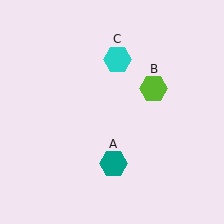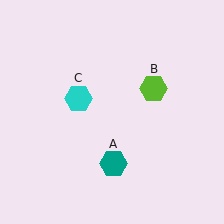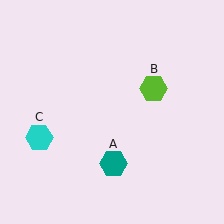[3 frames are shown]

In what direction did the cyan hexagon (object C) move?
The cyan hexagon (object C) moved down and to the left.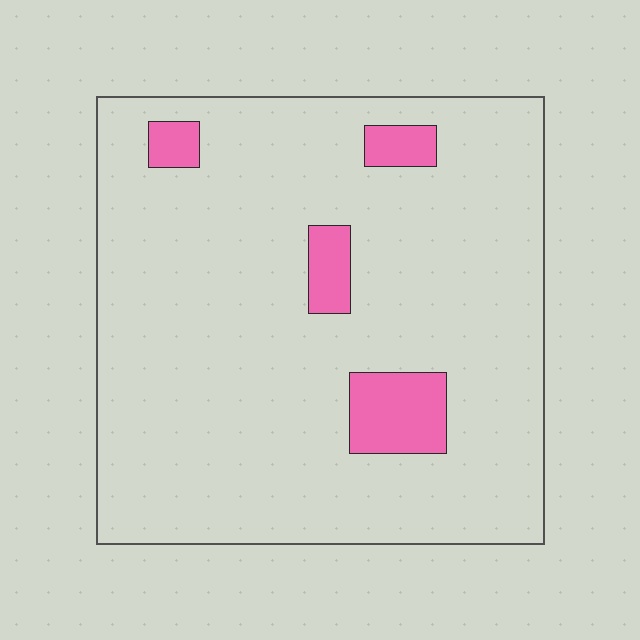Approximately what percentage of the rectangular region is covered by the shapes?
Approximately 10%.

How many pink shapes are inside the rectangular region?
4.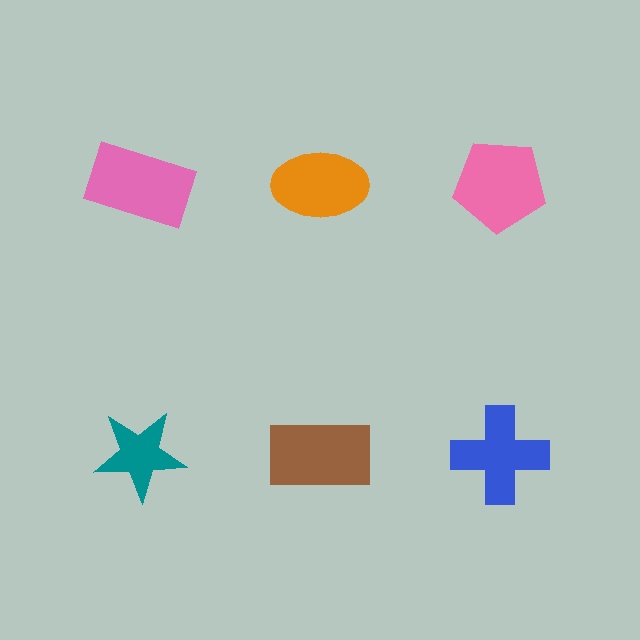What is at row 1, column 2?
An orange ellipse.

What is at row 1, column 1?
A pink rectangle.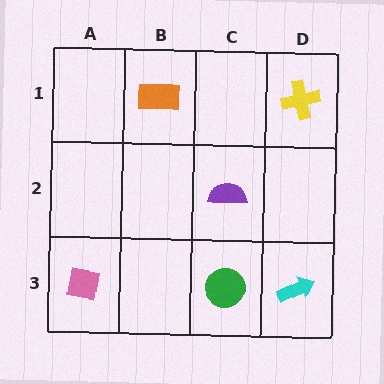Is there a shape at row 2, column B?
No, that cell is empty.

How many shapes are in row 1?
2 shapes.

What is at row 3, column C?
A green circle.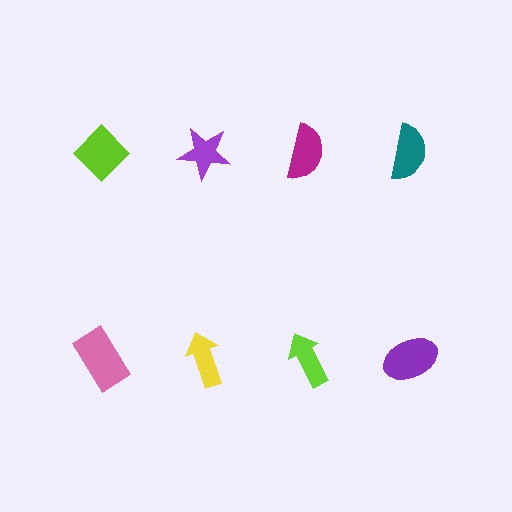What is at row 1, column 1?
A lime diamond.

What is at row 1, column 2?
A purple star.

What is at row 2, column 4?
A purple ellipse.